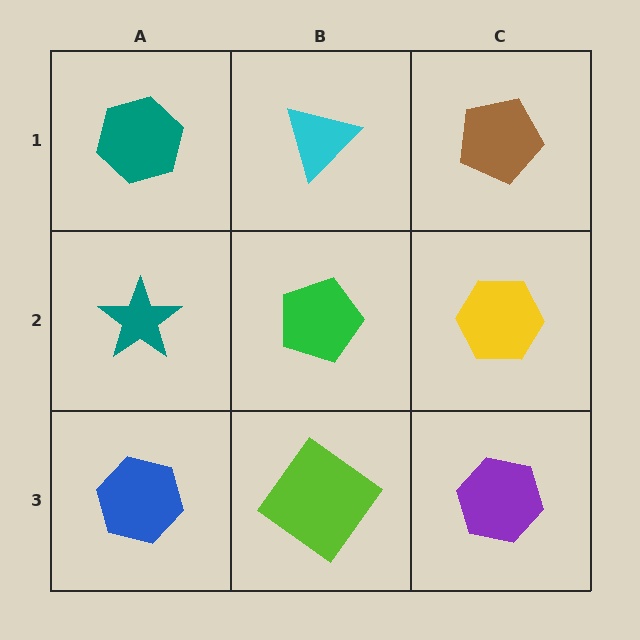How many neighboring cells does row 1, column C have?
2.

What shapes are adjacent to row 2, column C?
A brown pentagon (row 1, column C), a purple hexagon (row 3, column C), a green pentagon (row 2, column B).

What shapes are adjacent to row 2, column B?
A cyan triangle (row 1, column B), a lime diamond (row 3, column B), a teal star (row 2, column A), a yellow hexagon (row 2, column C).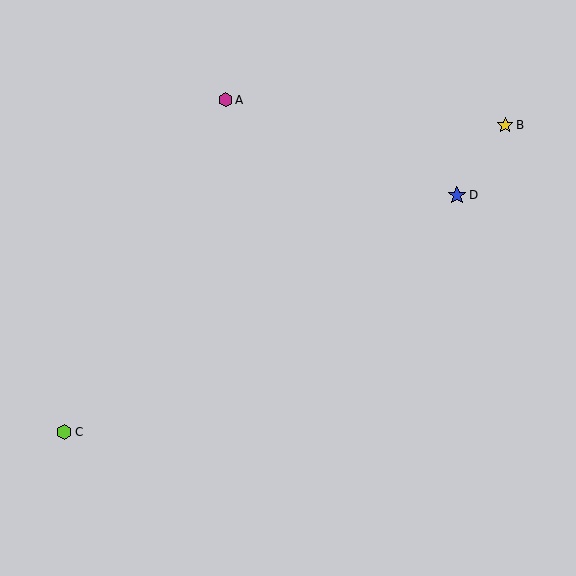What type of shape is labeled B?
Shape B is a yellow star.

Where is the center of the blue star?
The center of the blue star is at (457, 195).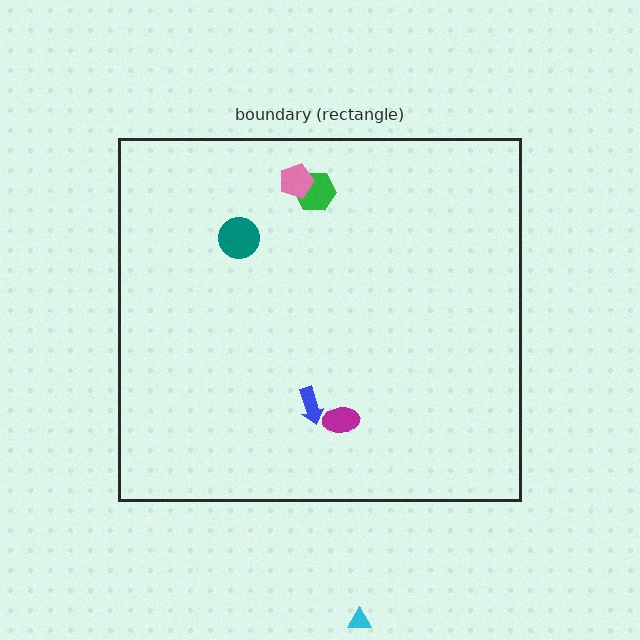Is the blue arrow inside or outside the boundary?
Inside.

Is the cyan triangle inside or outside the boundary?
Outside.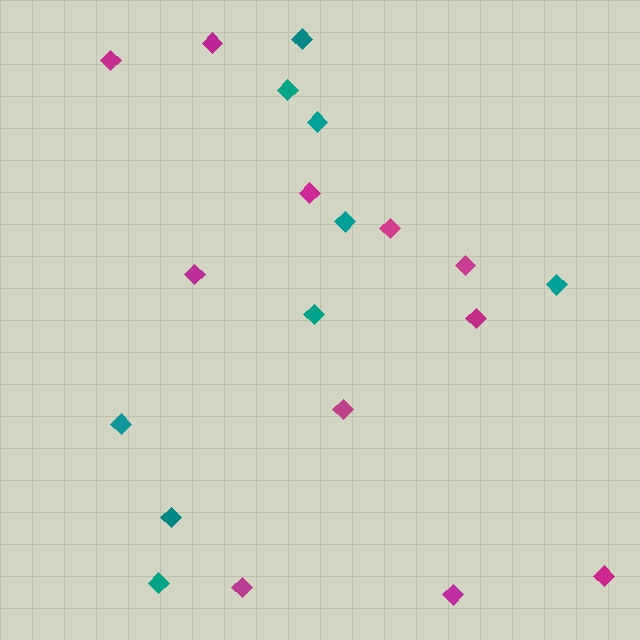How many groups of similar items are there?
There are 2 groups: one group of teal diamonds (9) and one group of magenta diamonds (11).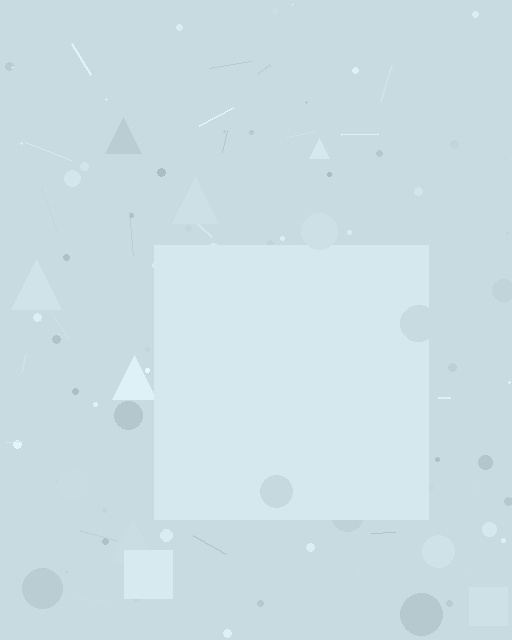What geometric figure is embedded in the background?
A square is embedded in the background.